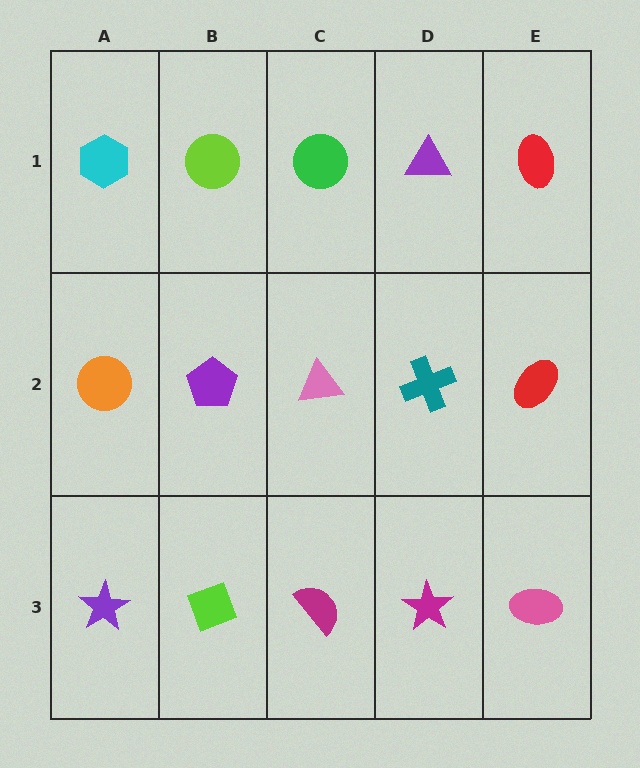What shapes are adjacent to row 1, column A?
An orange circle (row 2, column A), a lime circle (row 1, column B).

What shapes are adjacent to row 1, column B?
A purple pentagon (row 2, column B), a cyan hexagon (row 1, column A), a green circle (row 1, column C).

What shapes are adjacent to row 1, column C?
A pink triangle (row 2, column C), a lime circle (row 1, column B), a purple triangle (row 1, column D).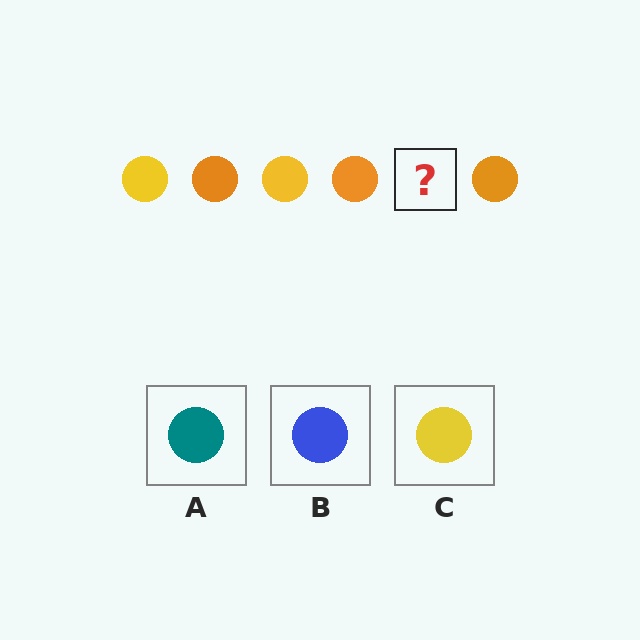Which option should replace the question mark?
Option C.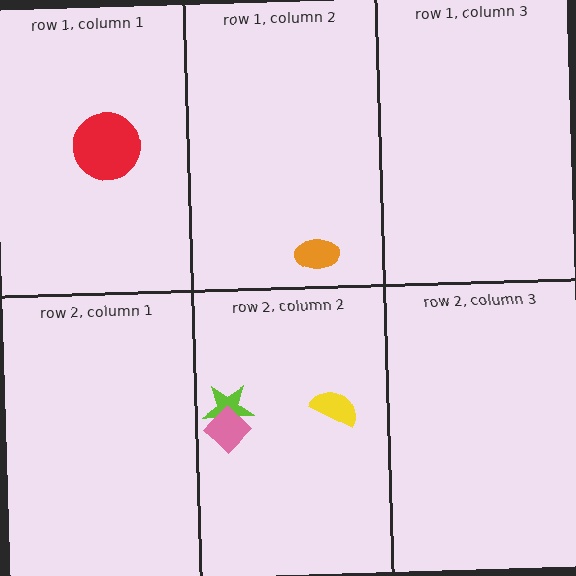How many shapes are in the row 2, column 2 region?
3.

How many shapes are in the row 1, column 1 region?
1.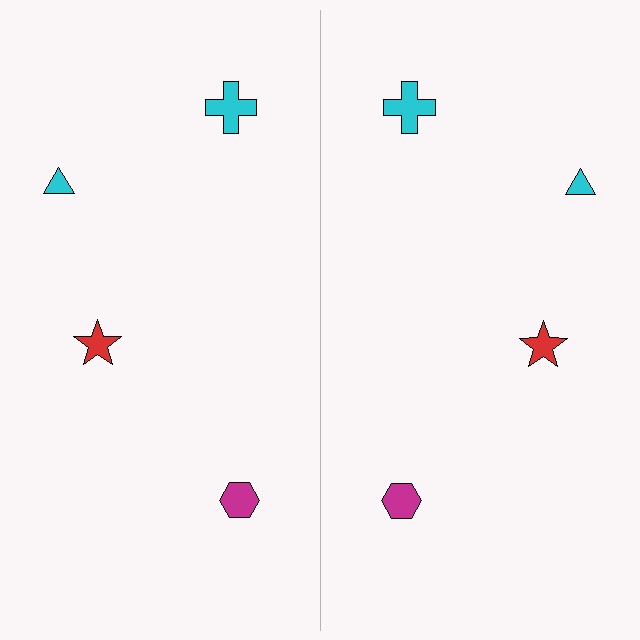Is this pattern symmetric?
Yes, this pattern has bilateral (reflection) symmetry.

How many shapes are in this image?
There are 8 shapes in this image.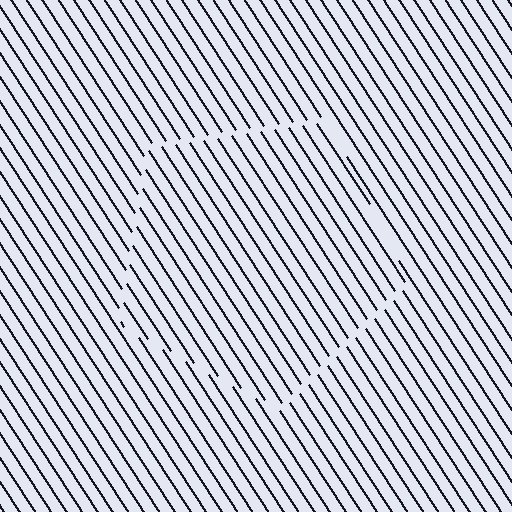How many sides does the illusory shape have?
5 sides — the line-ends trace a pentagon.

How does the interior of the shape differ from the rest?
The interior of the shape contains the same grating, shifted by half a period — the contour is defined by the phase discontinuity where line-ends from the inner and outer gratings abut.